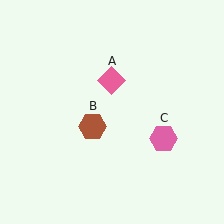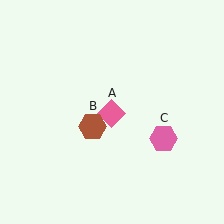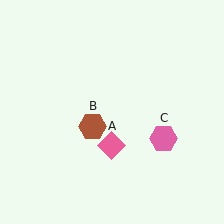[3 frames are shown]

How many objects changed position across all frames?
1 object changed position: pink diamond (object A).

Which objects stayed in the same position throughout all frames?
Brown hexagon (object B) and pink hexagon (object C) remained stationary.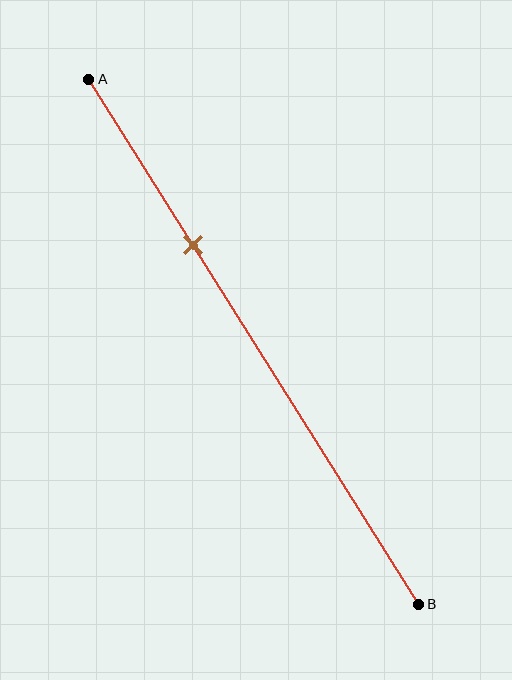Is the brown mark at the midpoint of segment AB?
No, the mark is at about 30% from A, not at the 50% midpoint.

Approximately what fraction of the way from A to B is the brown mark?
The brown mark is approximately 30% of the way from A to B.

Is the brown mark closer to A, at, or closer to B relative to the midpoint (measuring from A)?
The brown mark is closer to point A than the midpoint of segment AB.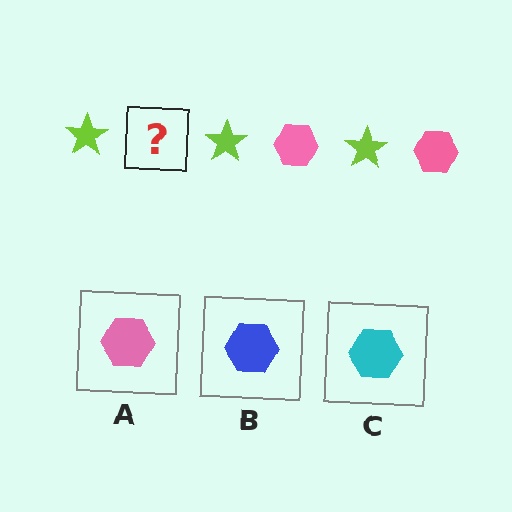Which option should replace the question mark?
Option A.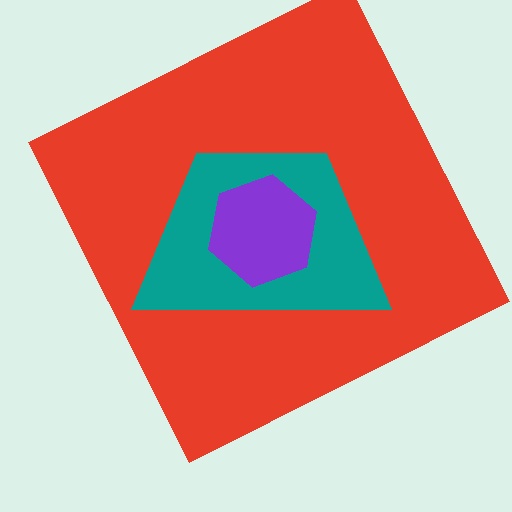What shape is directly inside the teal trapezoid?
The purple hexagon.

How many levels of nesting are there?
3.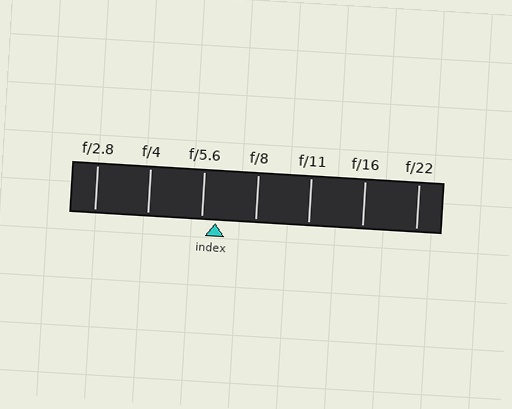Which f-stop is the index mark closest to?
The index mark is closest to f/5.6.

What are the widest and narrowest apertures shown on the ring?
The widest aperture shown is f/2.8 and the narrowest is f/22.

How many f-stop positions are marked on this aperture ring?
There are 7 f-stop positions marked.